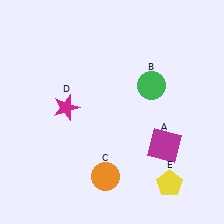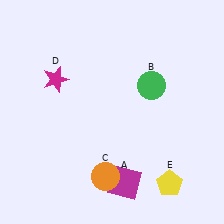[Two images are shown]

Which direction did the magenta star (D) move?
The magenta star (D) moved up.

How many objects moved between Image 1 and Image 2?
2 objects moved between the two images.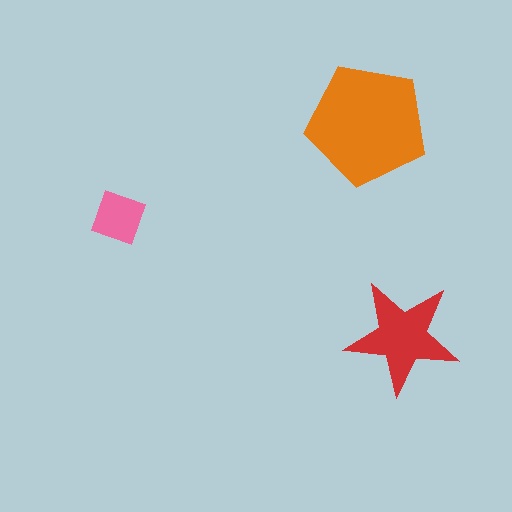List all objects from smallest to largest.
The pink square, the red star, the orange pentagon.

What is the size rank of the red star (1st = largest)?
2nd.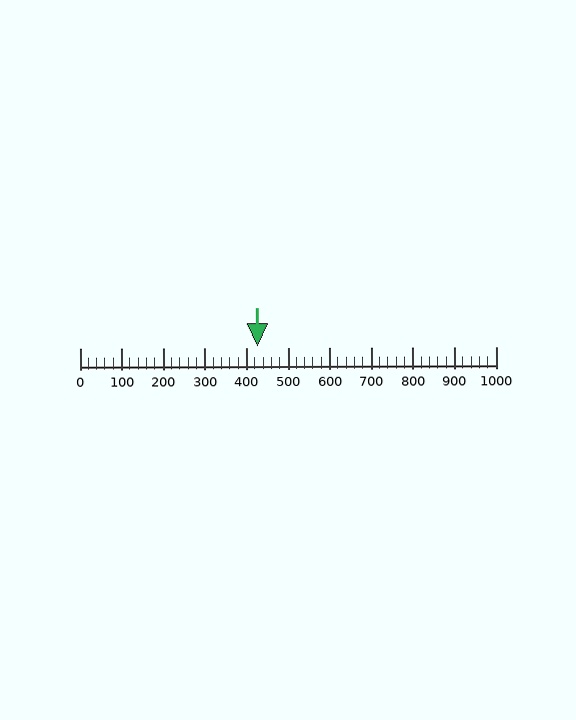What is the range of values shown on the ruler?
The ruler shows values from 0 to 1000.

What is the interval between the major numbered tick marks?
The major tick marks are spaced 100 units apart.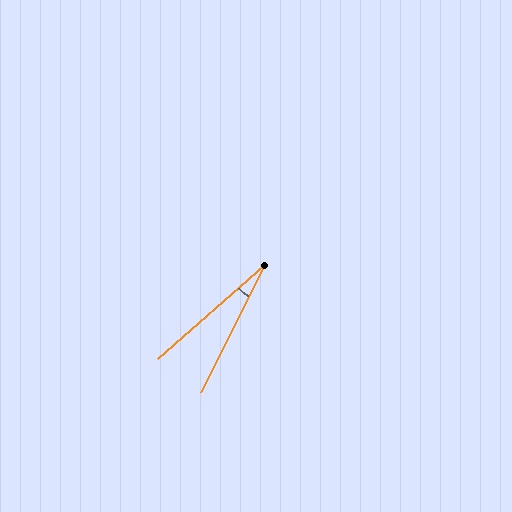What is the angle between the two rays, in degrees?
Approximately 22 degrees.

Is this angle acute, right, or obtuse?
It is acute.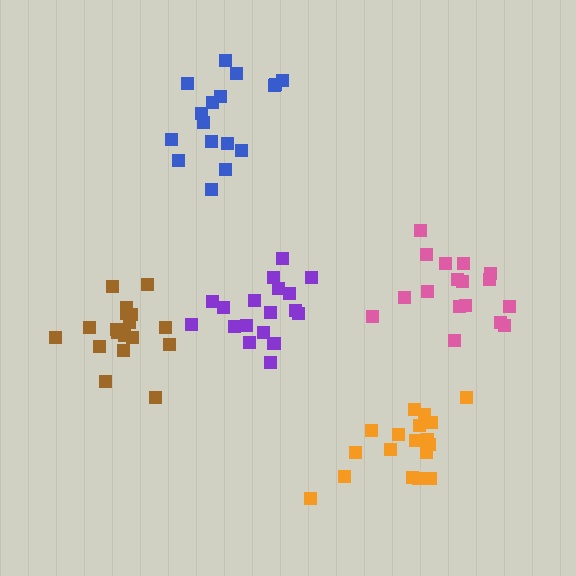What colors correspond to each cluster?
The clusters are colored: blue, orange, purple, pink, brown.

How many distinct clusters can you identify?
There are 5 distinct clusters.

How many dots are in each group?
Group 1: 17 dots, Group 2: 18 dots, Group 3: 18 dots, Group 4: 17 dots, Group 5: 18 dots (88 total).